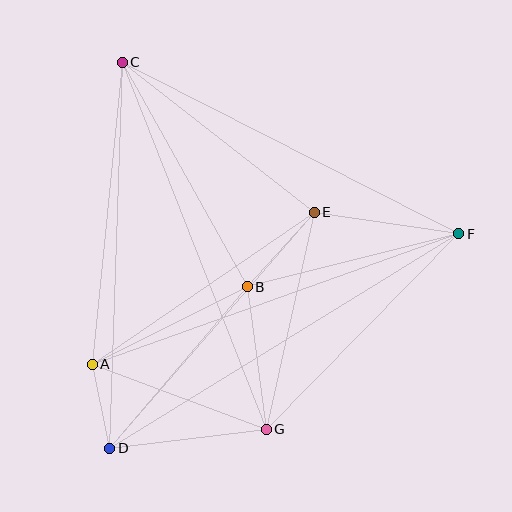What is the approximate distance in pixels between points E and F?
The distance between E and F is approximately 146 pixels.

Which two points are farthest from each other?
Points D and F are farthest from each other.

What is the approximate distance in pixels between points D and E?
The distance between D and E is approximately 312 pixels.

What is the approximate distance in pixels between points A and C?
The distance between A and C is approximately 303 pixels.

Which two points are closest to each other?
Points A and D are closest to each other.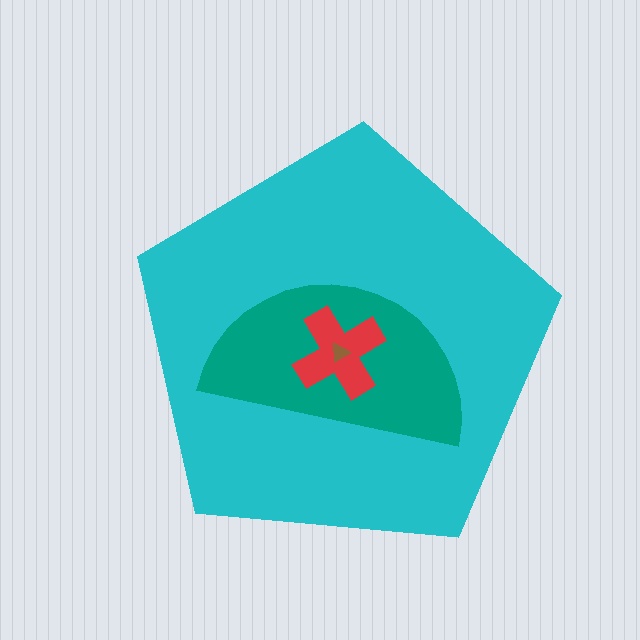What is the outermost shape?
The cyan pentagon.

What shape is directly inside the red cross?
The brown triangle.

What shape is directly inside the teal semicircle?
The red cross.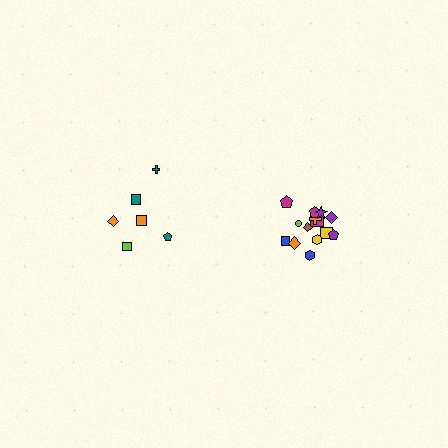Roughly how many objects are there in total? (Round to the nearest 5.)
Roughly 20 objects in total.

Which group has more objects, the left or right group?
The right group.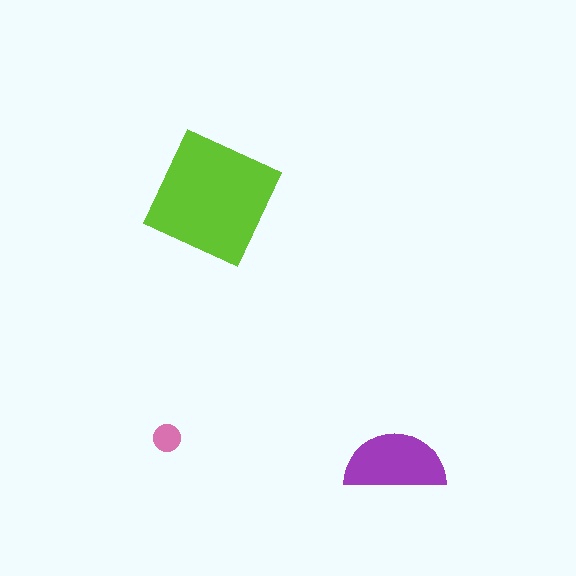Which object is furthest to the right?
The purple semicircle is rightmost.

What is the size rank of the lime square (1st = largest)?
1st.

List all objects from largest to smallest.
The lime square, the purple semicircle, the pink circle.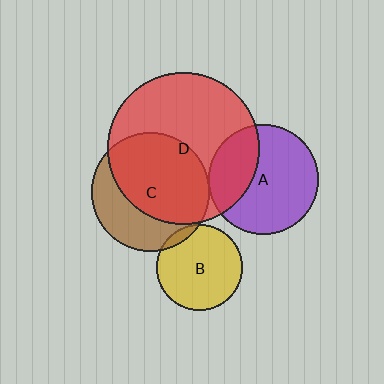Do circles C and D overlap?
Yes.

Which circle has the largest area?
Circle D (red).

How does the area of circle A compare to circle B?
Approximately 1.6 times.